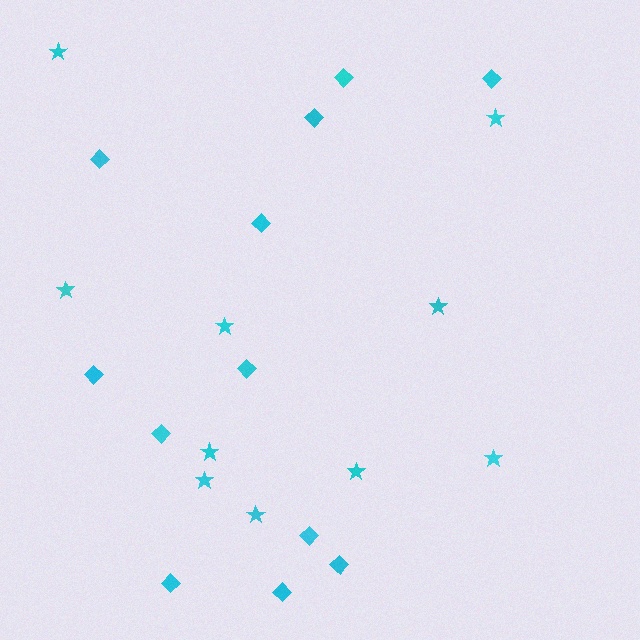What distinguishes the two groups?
There are 2 groups: one group of diamonds (12) and one group of stars (10).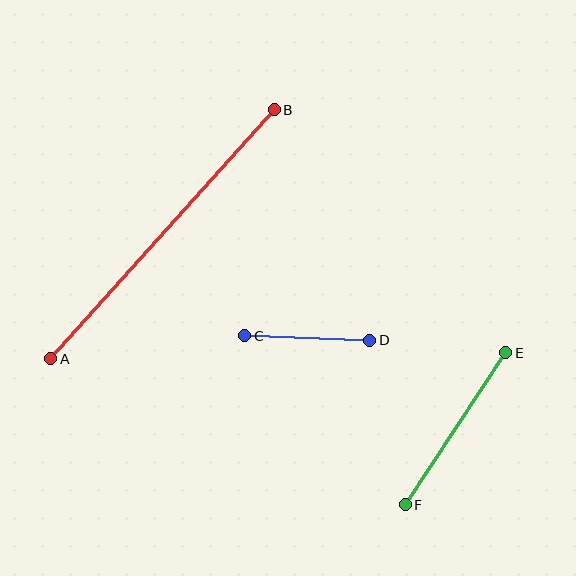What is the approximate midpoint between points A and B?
The midpoint is at approximately (163, 234) pixels.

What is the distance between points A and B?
The distance is approximately 334 pixels.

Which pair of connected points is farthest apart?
Points A and B are farthest apart.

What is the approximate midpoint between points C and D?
The midpoint is at approximately (307, 338) pixels.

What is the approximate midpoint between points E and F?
The midpoint is at approximately (456, 429) pixels.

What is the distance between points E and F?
The distance is approximately 182 pixels.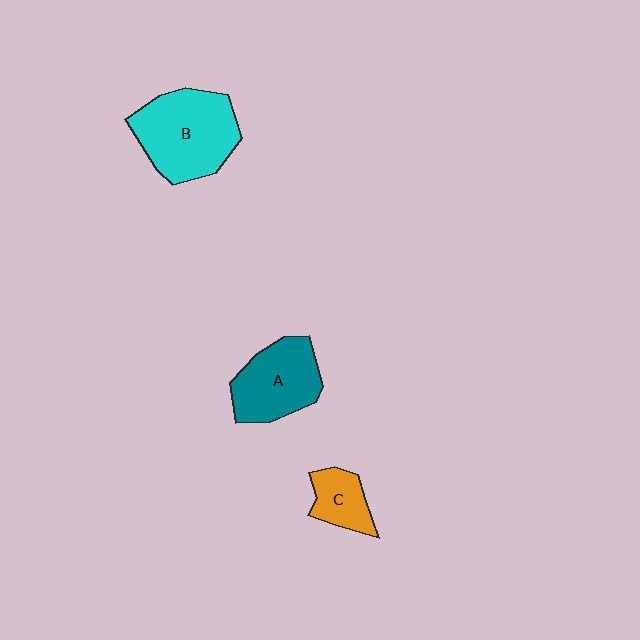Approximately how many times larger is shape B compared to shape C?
Approximately 2.5 times.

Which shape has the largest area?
Shape B (cyan).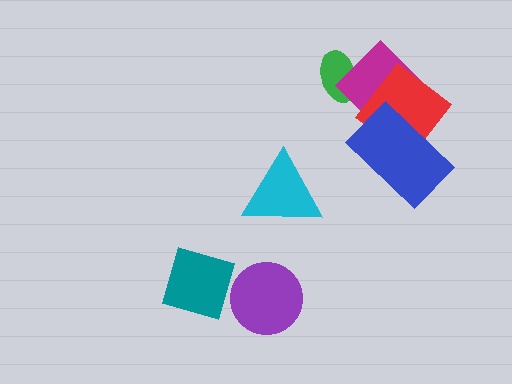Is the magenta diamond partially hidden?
Yes, it is partially covered by another shape.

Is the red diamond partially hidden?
Yes, it is partially covered by another shape.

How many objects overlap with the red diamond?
2 objects overlap with the red diamond.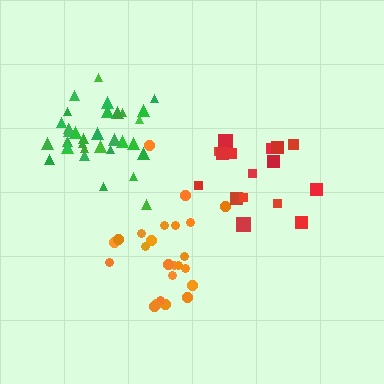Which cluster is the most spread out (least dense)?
Red.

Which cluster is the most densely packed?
Green.